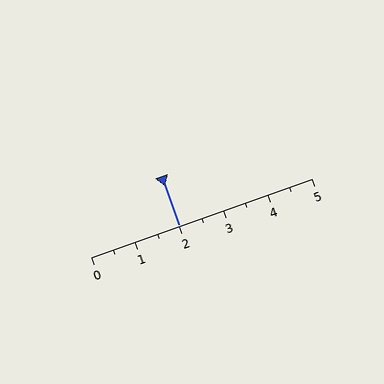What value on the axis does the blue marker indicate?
The marker indicates approximately 2.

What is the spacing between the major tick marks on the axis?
The major ticks are spaced 1 apart.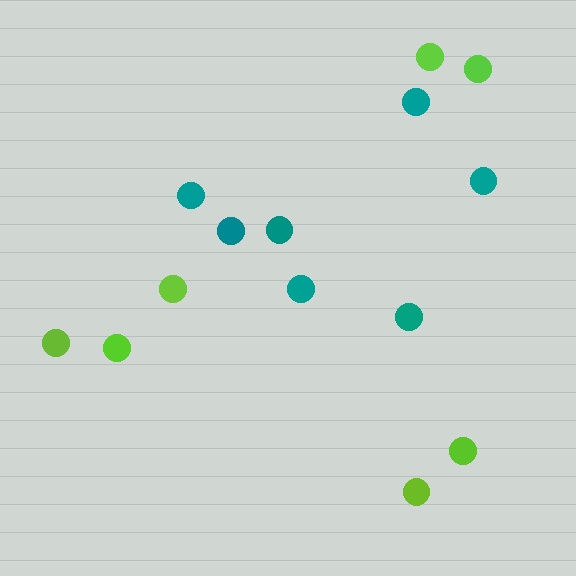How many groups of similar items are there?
There are 2 groups: one group of teal circles (7) and one group of lime circles (7).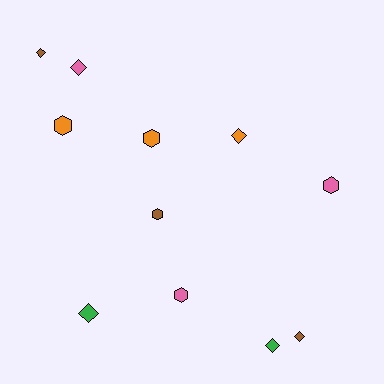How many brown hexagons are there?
There is 1 brown hexagon.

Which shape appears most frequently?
Diamond, with 6 objects.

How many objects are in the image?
There are 11 objects.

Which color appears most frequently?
Orange, with 3 objects.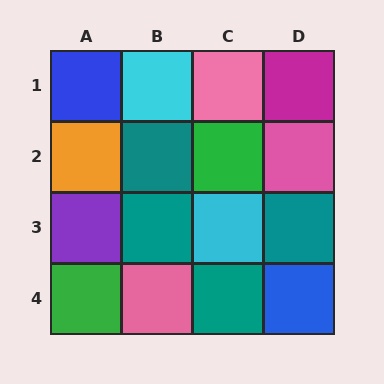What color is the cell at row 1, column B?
Cyan.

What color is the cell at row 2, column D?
Pink.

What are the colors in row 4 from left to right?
Green, pink, teal, blue.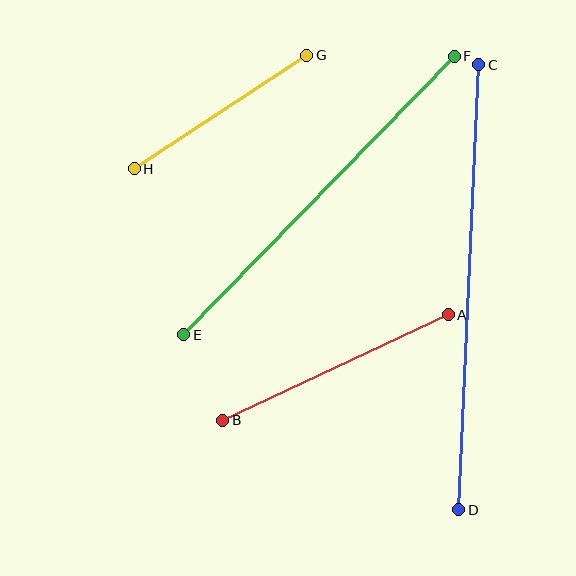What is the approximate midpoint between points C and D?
The midpoint is at approximately (469, 287) pixels.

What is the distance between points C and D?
The distance is approximately 446 pixels.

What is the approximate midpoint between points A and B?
The midpoint is at approximately (335, 368) pixels.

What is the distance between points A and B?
The distance is approximately 249 pixels.